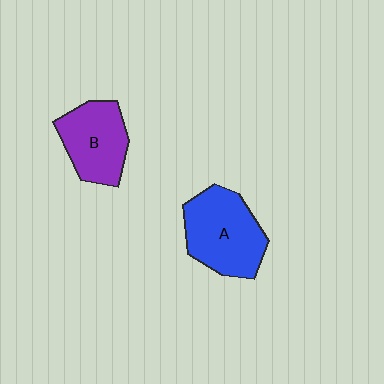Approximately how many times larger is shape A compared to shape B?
Approximately 1.3 times.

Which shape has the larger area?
Shape A (blue).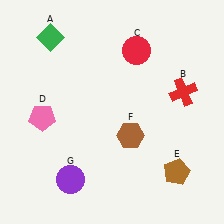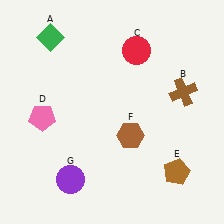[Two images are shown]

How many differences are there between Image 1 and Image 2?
There is 1 difference between the two images.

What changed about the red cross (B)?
In Image 1, B is red. In Image 2, it changed to brown.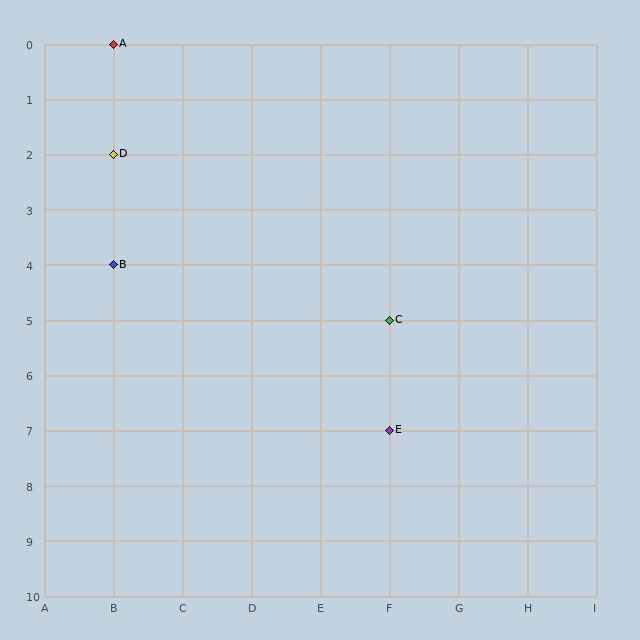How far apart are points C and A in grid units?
Points C and A are 4 columns and 5 rows apart (about 6.4 grid units diagonally).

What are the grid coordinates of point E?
Point E is at grid coordinates (F, 7).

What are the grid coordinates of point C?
Point C is at grid coordinates (F, 5).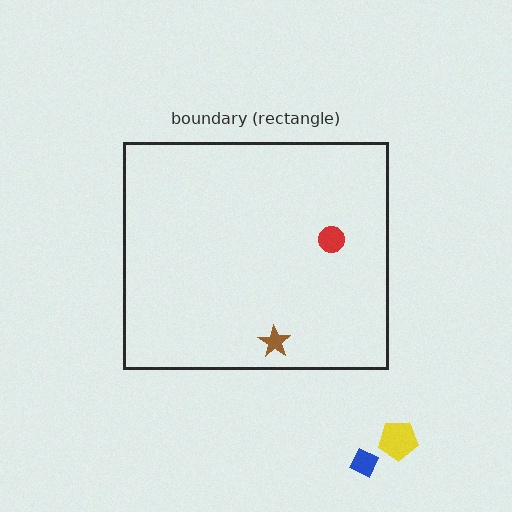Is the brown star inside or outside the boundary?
Inside.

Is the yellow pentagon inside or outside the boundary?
Outside.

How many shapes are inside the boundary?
2 inside, 2 outside.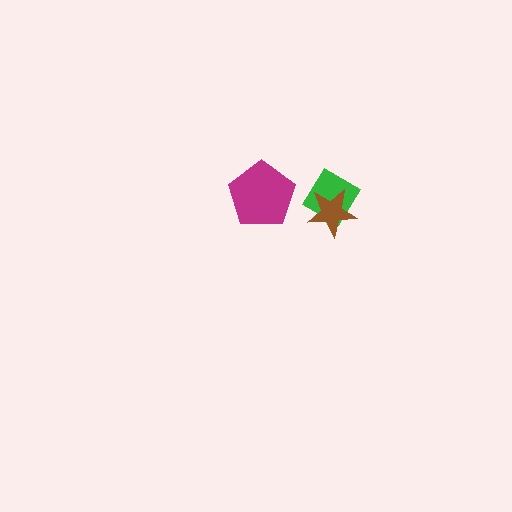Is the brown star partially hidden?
No, no other shape covers it.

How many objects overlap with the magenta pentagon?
0 objects overlap with the magenta pentagon.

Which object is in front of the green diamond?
The brown star is in front of the green diamond.